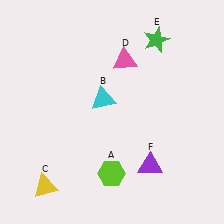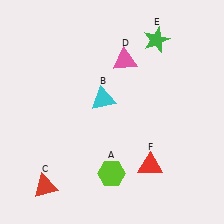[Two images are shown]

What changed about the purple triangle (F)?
In Image 1, F is purple. In Image 2, it changed to red.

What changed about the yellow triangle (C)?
In Image 1, C is yellow. In Image 2, it changed to red.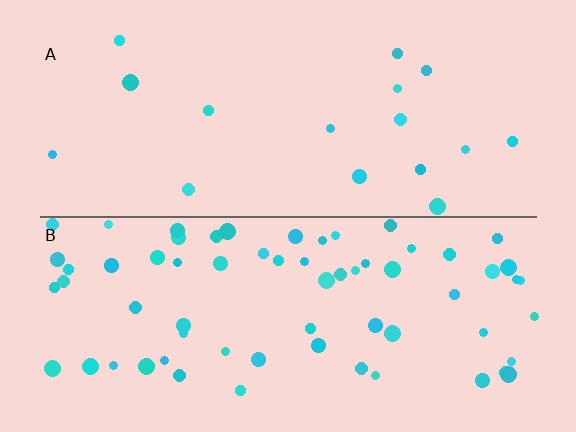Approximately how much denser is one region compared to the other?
Approximately 3.9× — region B over region A.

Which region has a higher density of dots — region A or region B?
B (the bottom).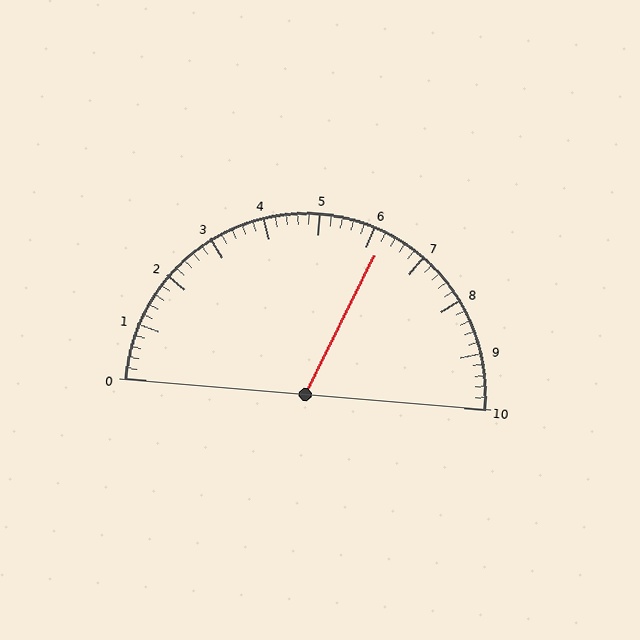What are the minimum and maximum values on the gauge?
The gauge ranges from 0 to 10.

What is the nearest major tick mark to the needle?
The nearest major tick mark is 6.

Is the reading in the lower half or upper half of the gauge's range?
The reading is in the upper half of the range (0 to 10).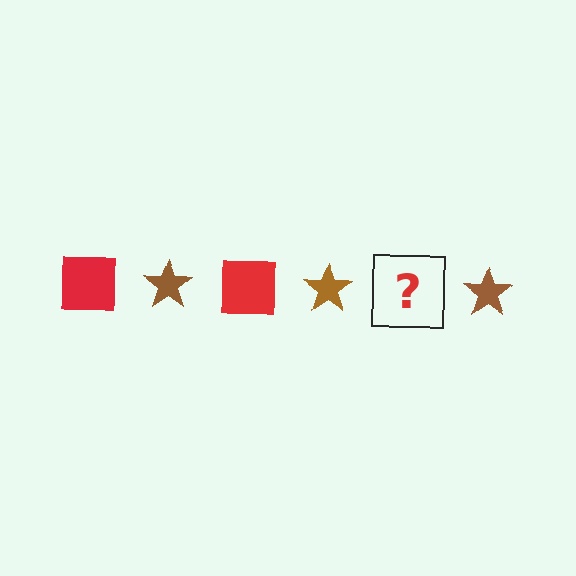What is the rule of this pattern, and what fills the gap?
The rule is that the pattern alternates between red square and brown star. The gap should be filled with a red square.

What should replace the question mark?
The question mark should be replaced with a red square.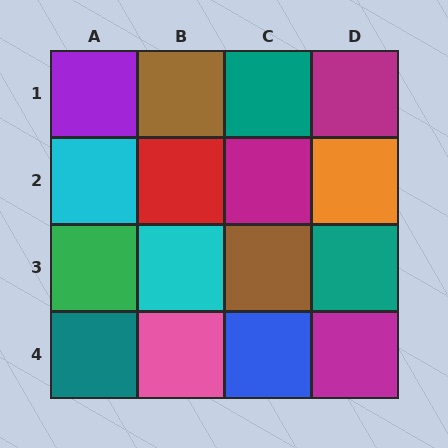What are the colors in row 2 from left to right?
Cyan, red, magenta, orange.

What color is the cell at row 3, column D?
Teal.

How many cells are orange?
1 cell is orange.